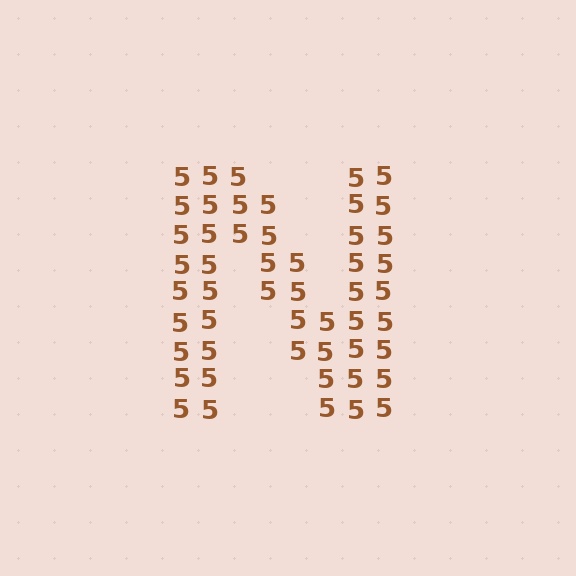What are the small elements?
The small elements are digit 5's.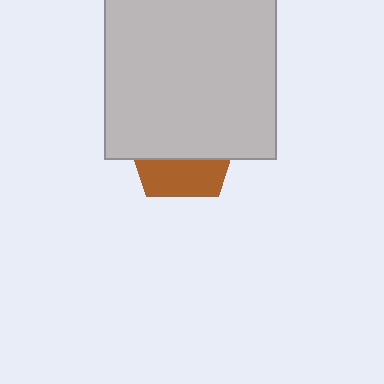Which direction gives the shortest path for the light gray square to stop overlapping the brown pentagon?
Moving up gives the shortest separation.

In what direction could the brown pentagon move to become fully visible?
The brown pentagon could move down. That would shift it out from behind the light gray square entirely.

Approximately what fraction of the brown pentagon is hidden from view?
Roughly 65% of the brown pentagon is hidden behind the light gray square.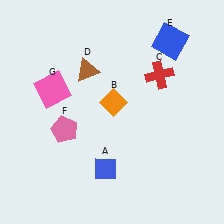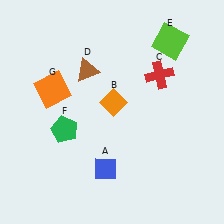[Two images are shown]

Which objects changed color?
E changed from blue to lime. F changed from pink to green. G changed from pink to orange.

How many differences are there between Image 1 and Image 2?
There are 3 differences between the two images.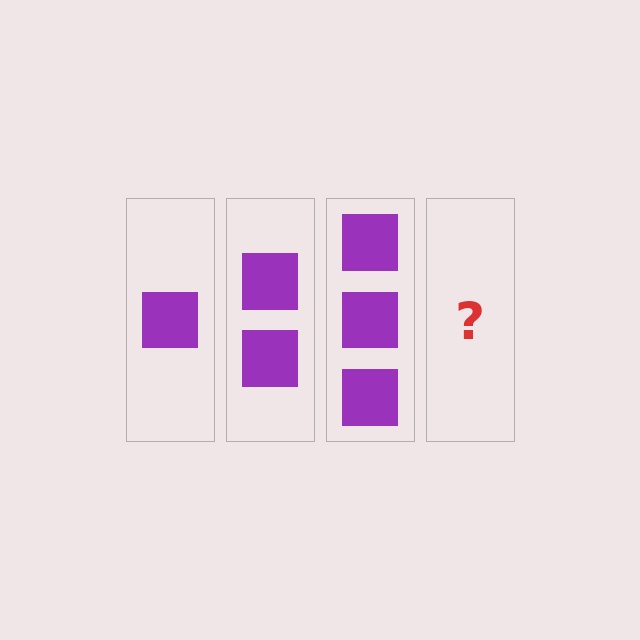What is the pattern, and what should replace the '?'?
The pattern is that each step adds one more square. The '?' should be 4 squares.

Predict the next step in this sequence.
The next step is 4 squares.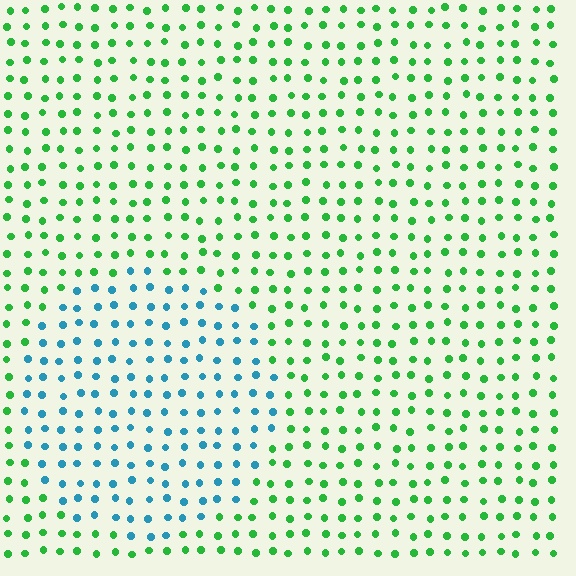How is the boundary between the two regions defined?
The boundary is defined purely by a slight shift in hue (about 66 degrees). Spacing, size, and orientation are identical on both sides.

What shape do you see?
I see a circle.